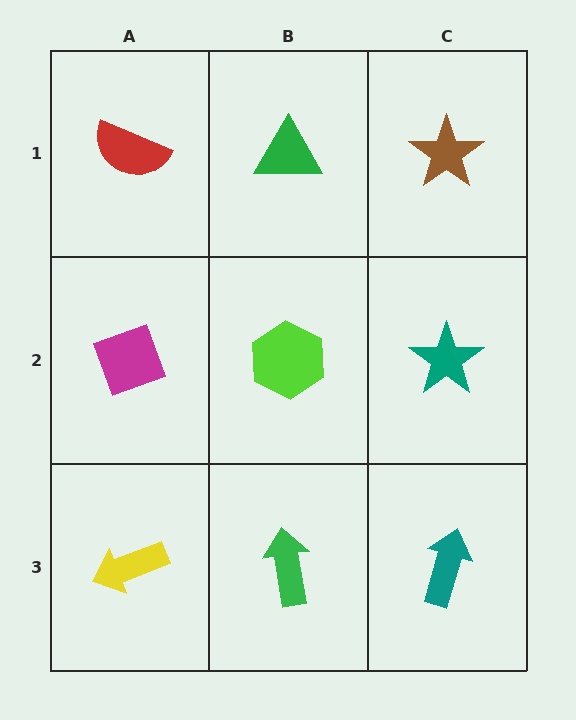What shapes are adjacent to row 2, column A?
A red semicircle (row 1, column A), a yellow arrow (row 3, column A), a lime hexagon (row 2, column B).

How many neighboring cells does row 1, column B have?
3.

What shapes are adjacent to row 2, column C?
A brown star (row 1, column C), a teal arrow (row 3, column C), a lime hexagon (row 2, column B).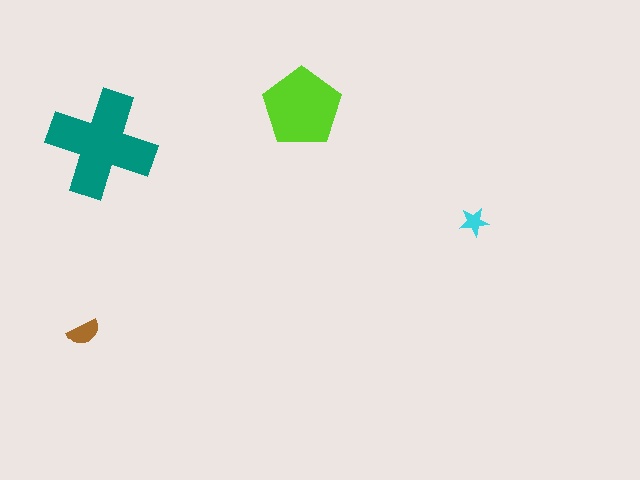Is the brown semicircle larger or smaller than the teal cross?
Smaller.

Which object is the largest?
The teal cross.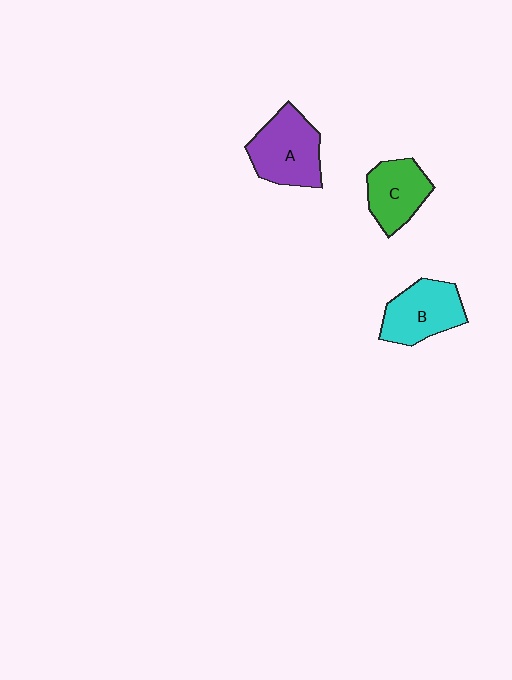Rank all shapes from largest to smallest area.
From largest to smallest: A (purple), B (cyan), C (green).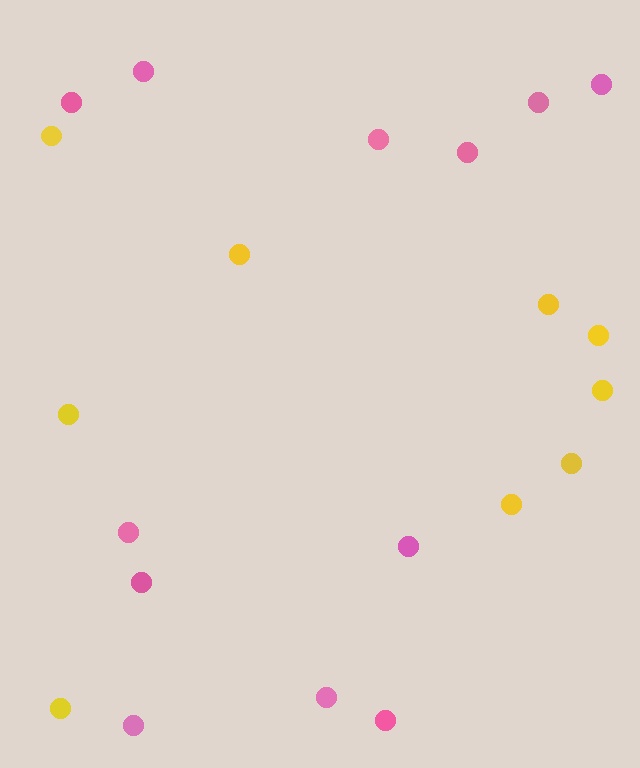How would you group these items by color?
There are 2 groups: one group of pink circles (12) and one group of yellow circles (9).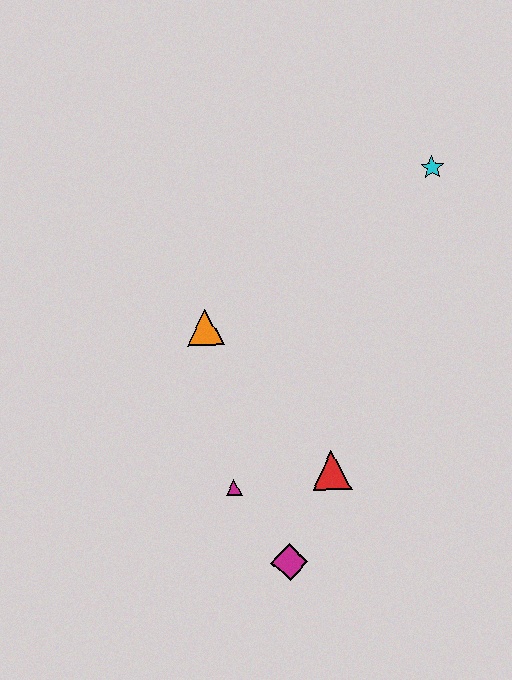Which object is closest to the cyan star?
The orange triangle is closest to the cyan star.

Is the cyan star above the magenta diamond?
Yes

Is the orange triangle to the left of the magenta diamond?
Yes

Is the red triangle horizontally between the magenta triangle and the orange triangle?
No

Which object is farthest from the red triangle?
The cyan star is farthest from the red triangle.